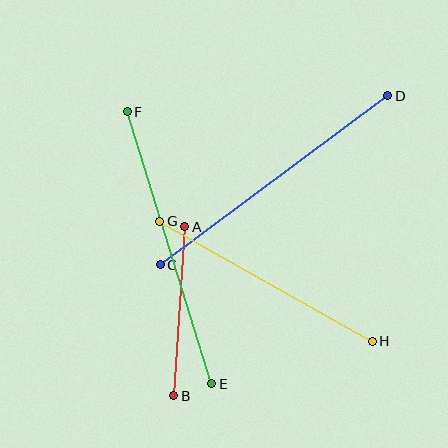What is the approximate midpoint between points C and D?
The midpoint is at approximately (274, 180) pixels.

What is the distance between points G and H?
The distance is approximately 244 pixels.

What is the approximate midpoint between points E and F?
The midpoint is at approximately (169, 248) pixels.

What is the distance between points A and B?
The distance is approximately 169 pixels.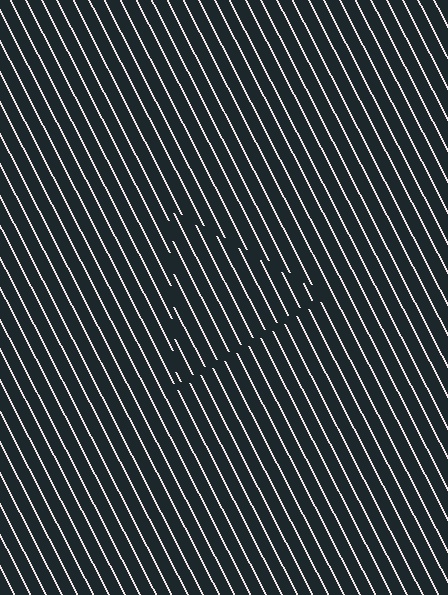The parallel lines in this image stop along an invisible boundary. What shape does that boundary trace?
An illusory triangle. The interior of the shape contains the same grating, shifted by half a period — the contour is defined by the phase discontinuity where line-ends from the inner and outer gratings abut.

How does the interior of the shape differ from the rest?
The interior of the shape contains the same grating, shifted by half a period — the contour is defined by the phase discontinuity where line-ends from the inner and outer gratings abut.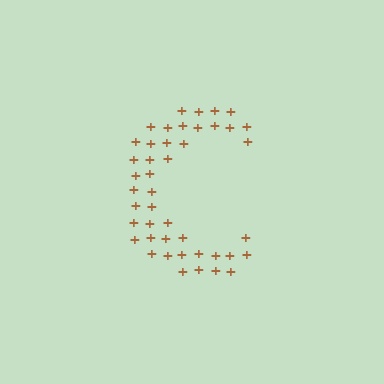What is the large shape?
The large shape is the letter C.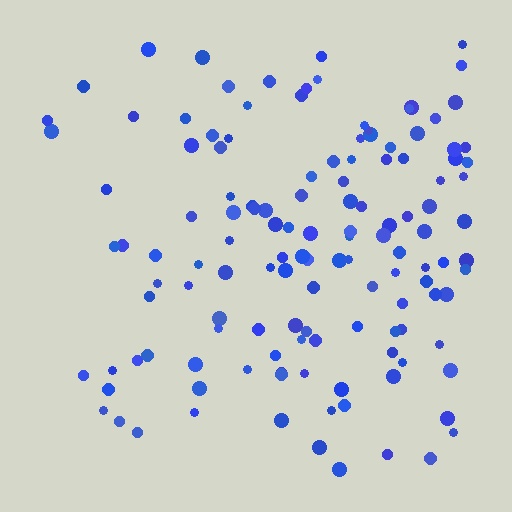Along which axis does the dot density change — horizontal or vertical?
Horizontal.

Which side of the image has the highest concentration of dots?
The right.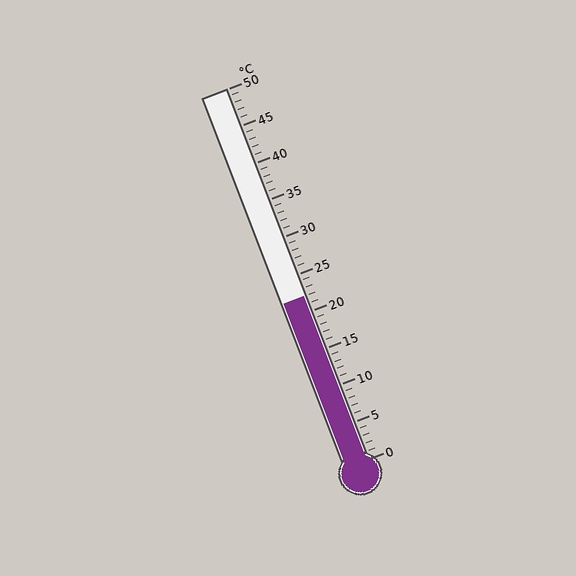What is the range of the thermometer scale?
The thermometer scale ranges from 0°C to 50°C.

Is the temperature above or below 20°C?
The temperature is above 20°C.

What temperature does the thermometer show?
The thermometer shows approximately 22°C.